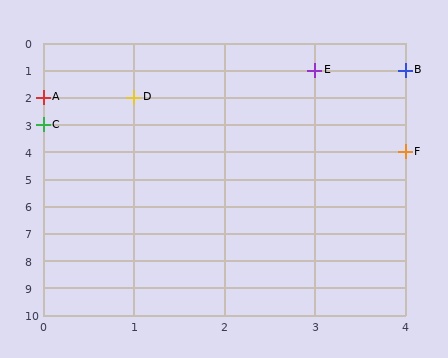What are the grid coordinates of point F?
Point F is at grid coordinates (4, 4).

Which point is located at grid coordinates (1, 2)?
Point D is at (1, 2).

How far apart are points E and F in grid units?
Points E and F are 1 column and 3 rows apart (about 3.2 grid units diagonally).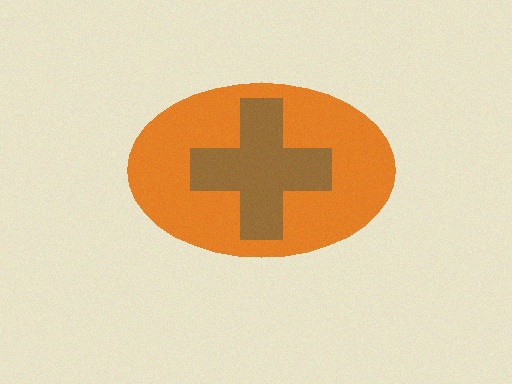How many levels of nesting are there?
2.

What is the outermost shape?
The orange ellipse.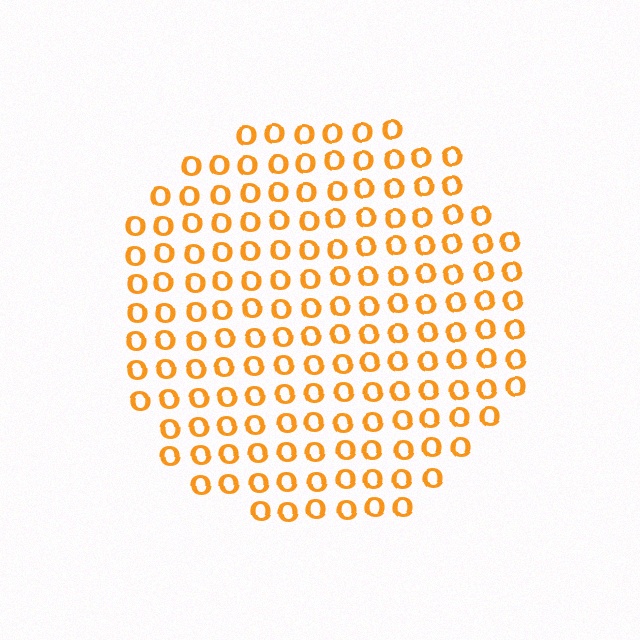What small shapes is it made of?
It is made of small letter O's.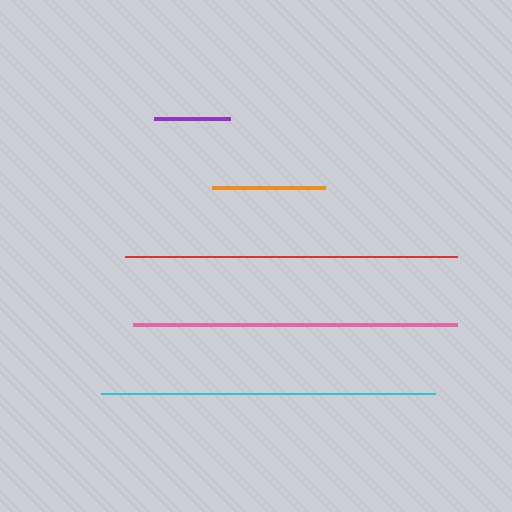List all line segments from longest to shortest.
From longest to shortest: cyan, red, pink, orange, purple.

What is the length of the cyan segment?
The cyan segment is approximately 334 pixels long.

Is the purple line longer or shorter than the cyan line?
The cyan line is longer than the purple line.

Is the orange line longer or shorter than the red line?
The red line is longer than the orange line.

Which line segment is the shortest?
The purple line is the shortest at approximately 77 pixels.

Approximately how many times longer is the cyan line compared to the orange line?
The cyan line is approximately 3.0 times the length of the orange line.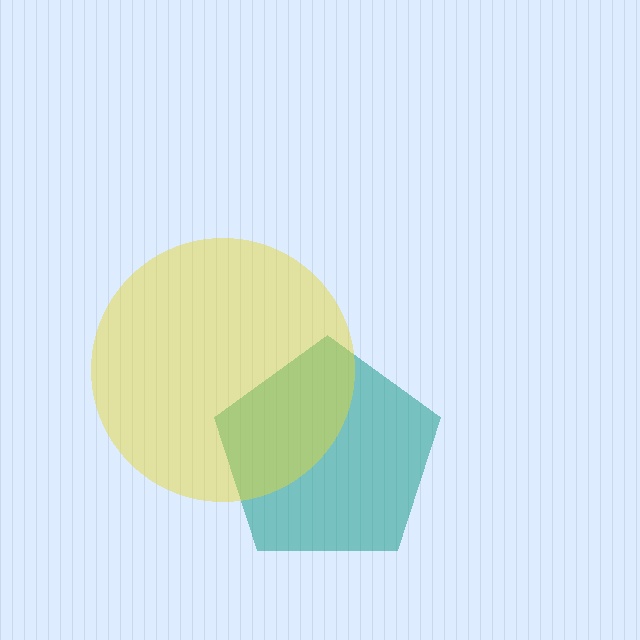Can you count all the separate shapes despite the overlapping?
Yes, there are 2 separate shapes.